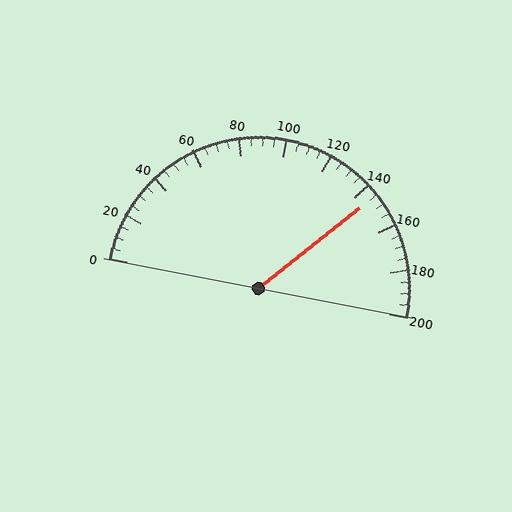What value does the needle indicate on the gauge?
The needle indicates approximately 145.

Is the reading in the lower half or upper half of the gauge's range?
The reading is in the upper half of the range (0 to 200).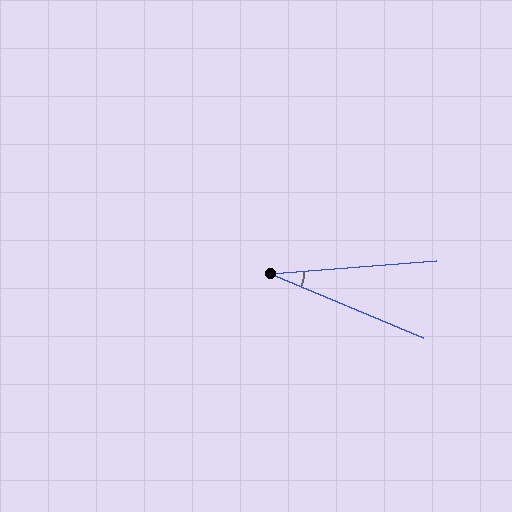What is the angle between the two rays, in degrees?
Approximately 27 degrees.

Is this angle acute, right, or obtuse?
It is acute.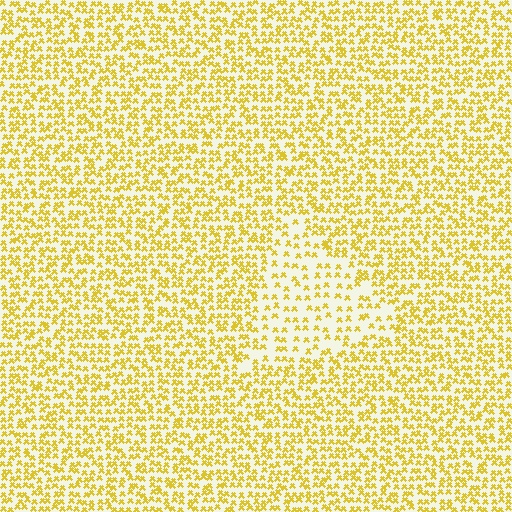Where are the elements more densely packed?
The elements are more densely packed outside the triangle boundary.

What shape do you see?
I see a triangle.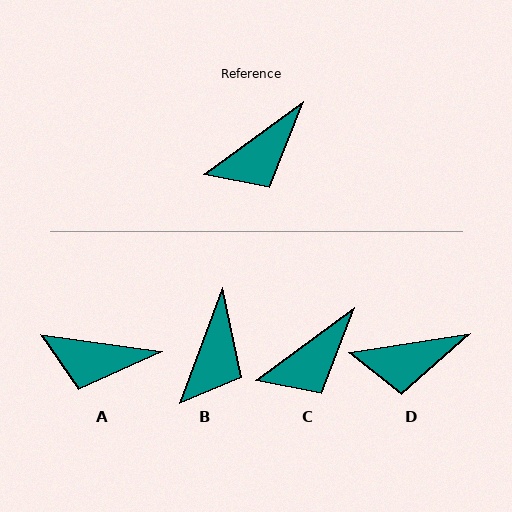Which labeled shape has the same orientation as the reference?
C.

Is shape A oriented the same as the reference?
No, it is off by about 44 degrees.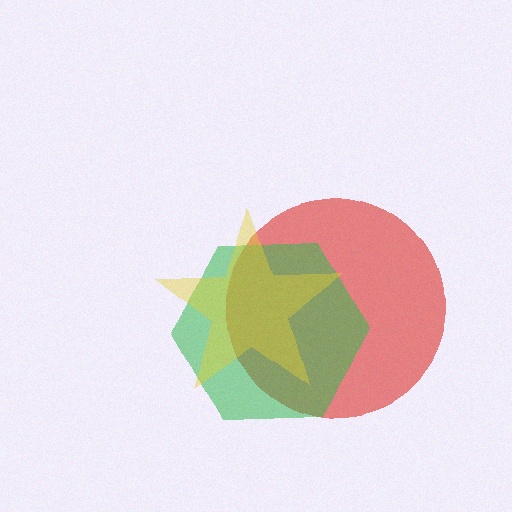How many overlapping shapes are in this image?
There are 3 overlapping shapes in the image.